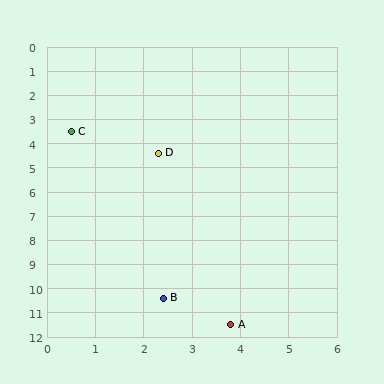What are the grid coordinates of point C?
Point C is at approximately (0.5, 3.5).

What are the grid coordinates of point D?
Point D is at approximately (2.3, 4.4).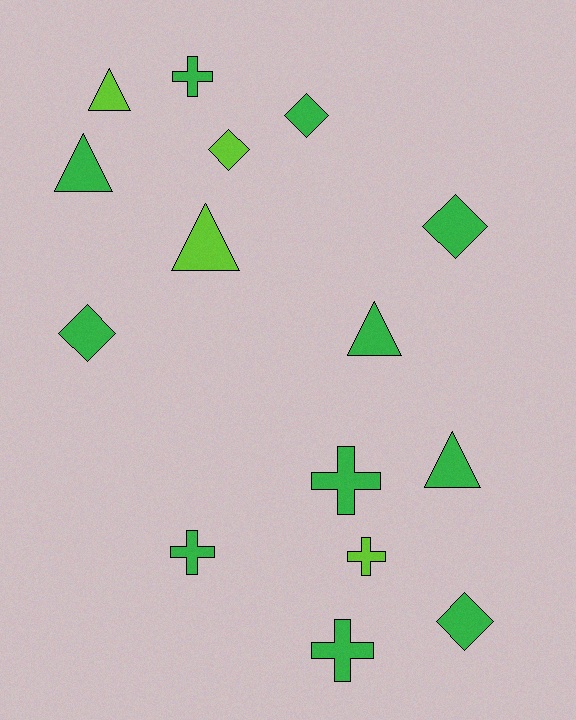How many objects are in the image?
There are 15 objects.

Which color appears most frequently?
Green, with 11 objects.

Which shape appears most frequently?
Diamond, with 5 objects.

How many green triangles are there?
There are 3 green triangles.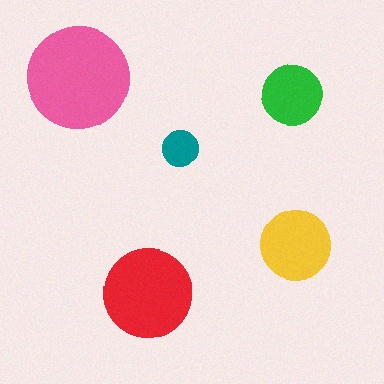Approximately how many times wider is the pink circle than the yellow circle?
About 1.5 times wider.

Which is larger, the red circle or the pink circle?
The pink one.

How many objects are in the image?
There are 5 objects in the image.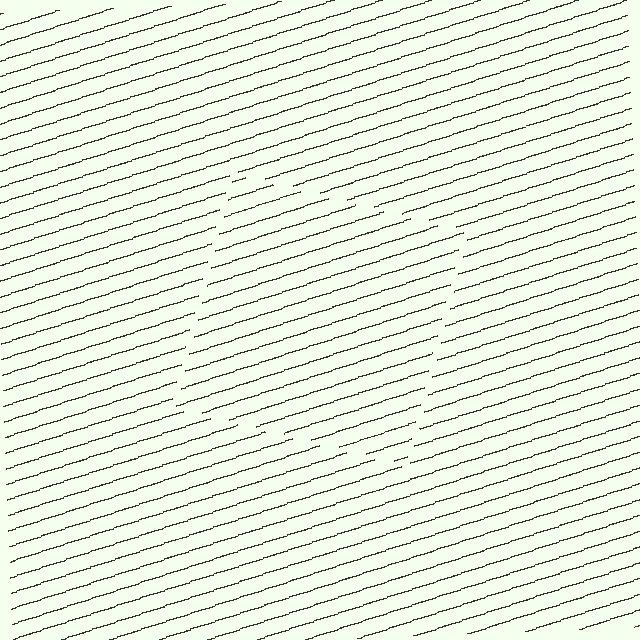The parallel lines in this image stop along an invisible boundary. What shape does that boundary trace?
An illusory square. The interior of the shape contains the same grating, shifted by half a period — the contour is defined by the phase discontinuity where line-ends from the inner and outer gratings abut.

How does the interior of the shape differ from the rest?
The interior of the shape contains the same grating, shifted by half a period — the contour is defined by the phase discontinuity where line-ends from the inner and outer gratings abut.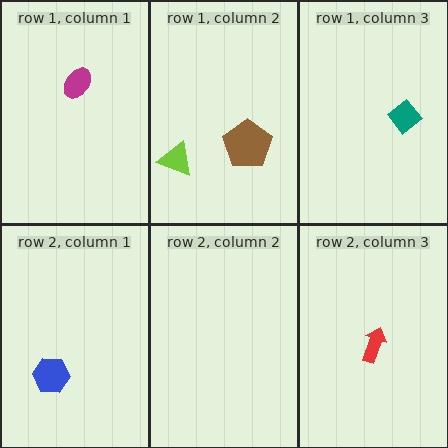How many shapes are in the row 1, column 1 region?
1.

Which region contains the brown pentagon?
The row 1, column 2 region.